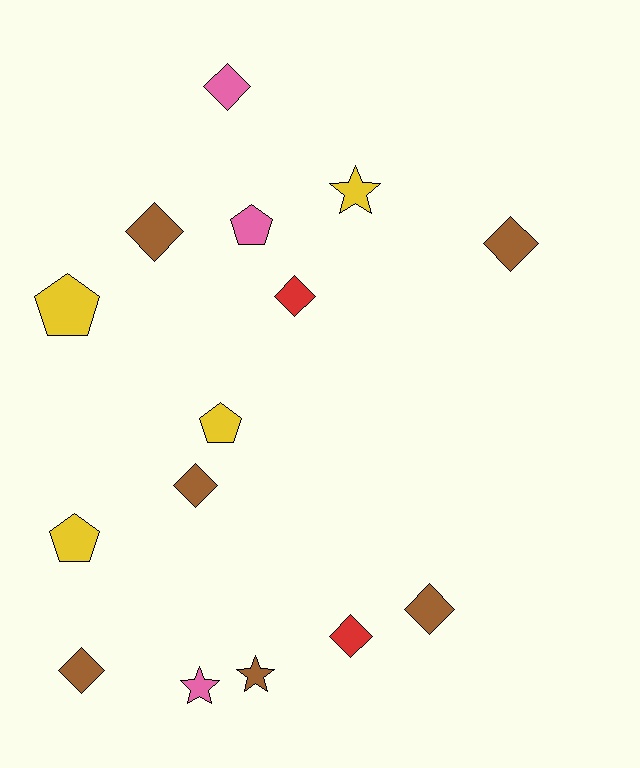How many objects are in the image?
There are 15 objects.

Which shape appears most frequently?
Diamond, with 8 objects.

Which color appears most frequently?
Brown, with 6 objects.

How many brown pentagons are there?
There are no brown pentagons.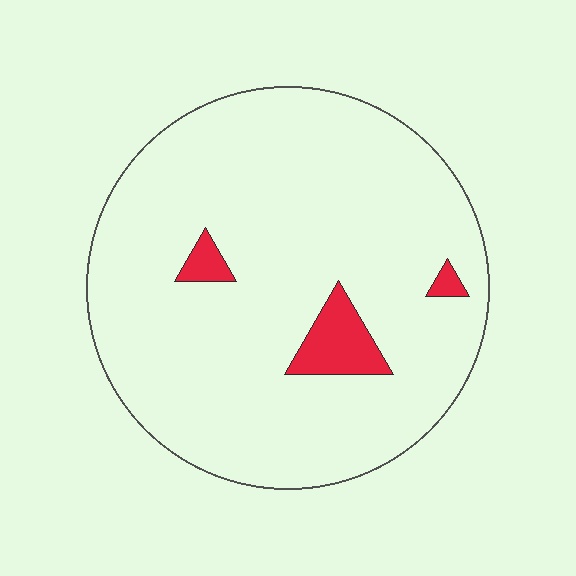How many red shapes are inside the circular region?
3.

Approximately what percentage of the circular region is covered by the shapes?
Approximately 5%.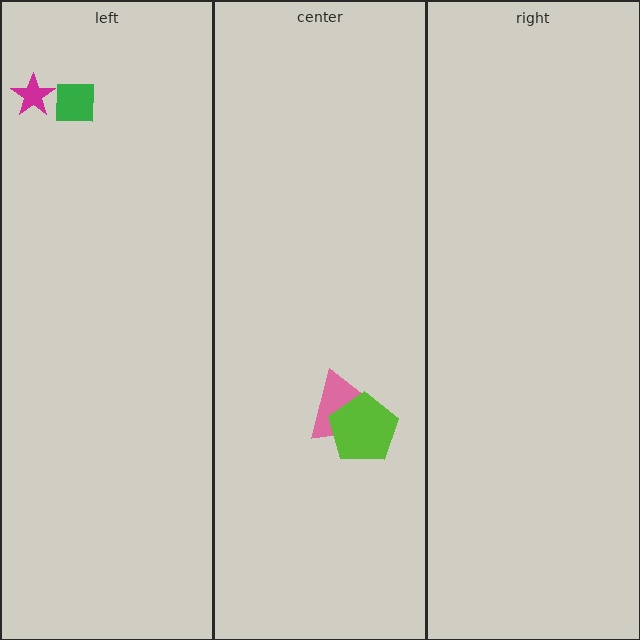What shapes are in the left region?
The green square, the magenta star.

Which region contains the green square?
The left region.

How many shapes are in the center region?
2.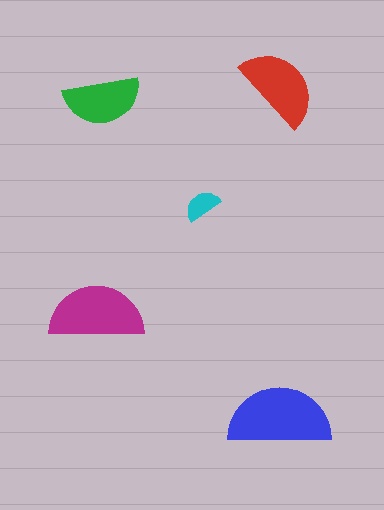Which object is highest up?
The red semicircle is topmost.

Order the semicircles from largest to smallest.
the blue one, the magenta one, the red one, the green one, the cyan one.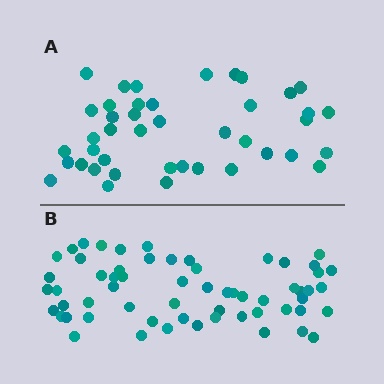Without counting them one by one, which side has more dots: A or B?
Region B (the bottom region) has more dots.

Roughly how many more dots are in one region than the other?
Region B has approximately 20 more dots than region A.